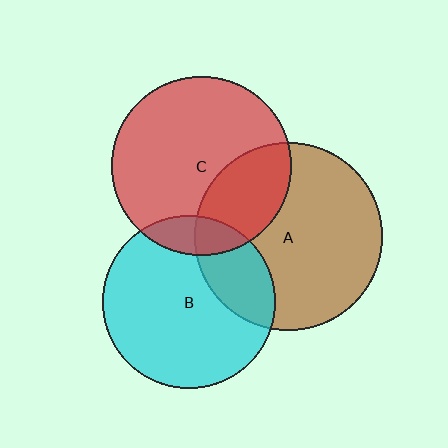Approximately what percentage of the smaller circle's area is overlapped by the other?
Approximately 30%.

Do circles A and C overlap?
Yes.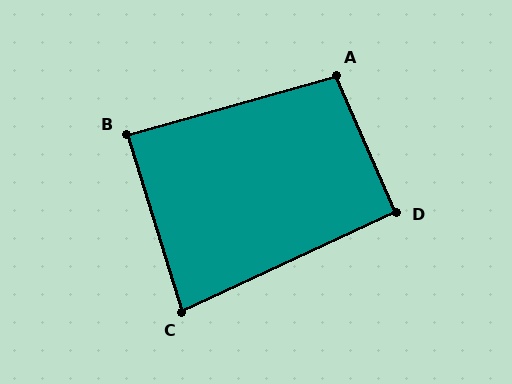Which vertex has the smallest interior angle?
C, at approximately 82 degrees.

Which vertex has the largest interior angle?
A, at approximately 98 degrees.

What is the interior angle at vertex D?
Approximately 92 degrees (approximately right).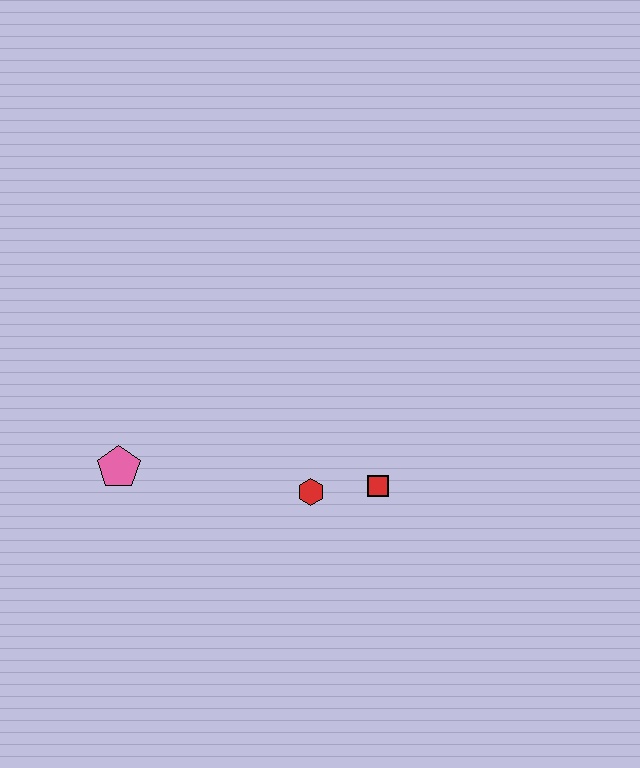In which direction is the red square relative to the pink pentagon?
The red square is to the right of the pink pentagon.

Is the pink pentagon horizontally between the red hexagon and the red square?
No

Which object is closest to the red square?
The red hexagon is closest to the red square.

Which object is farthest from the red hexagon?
The pink pentagon is farthest from the red hexagon.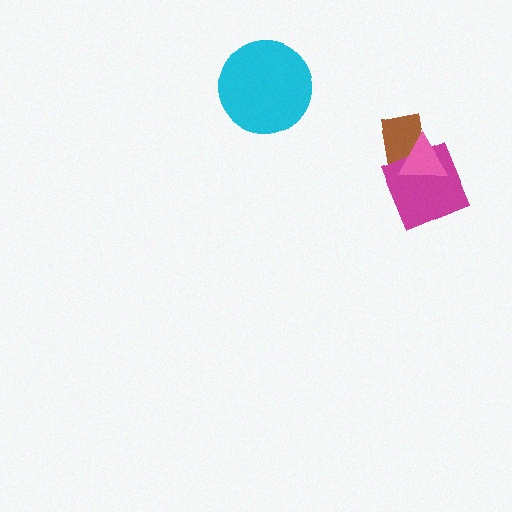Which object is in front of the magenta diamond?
The pink triangle is in front of the magenta diamond.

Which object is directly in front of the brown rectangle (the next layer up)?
The magenta diamond is directly in front of the brown rectangle.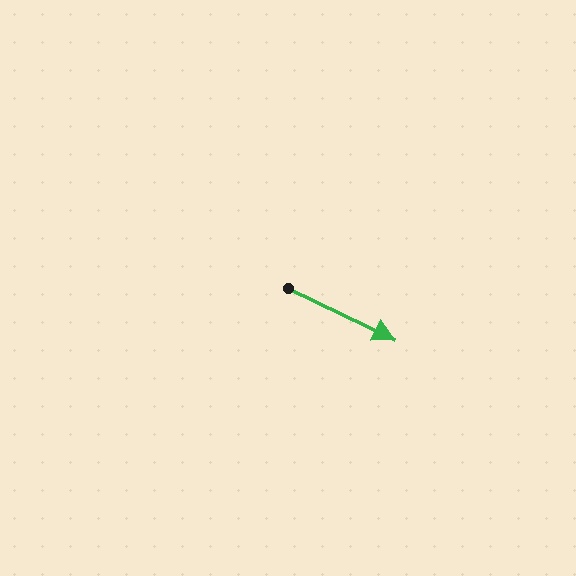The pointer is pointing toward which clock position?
Roughly 4 o'clock.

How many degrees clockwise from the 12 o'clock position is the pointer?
Approximately 116 degrees.